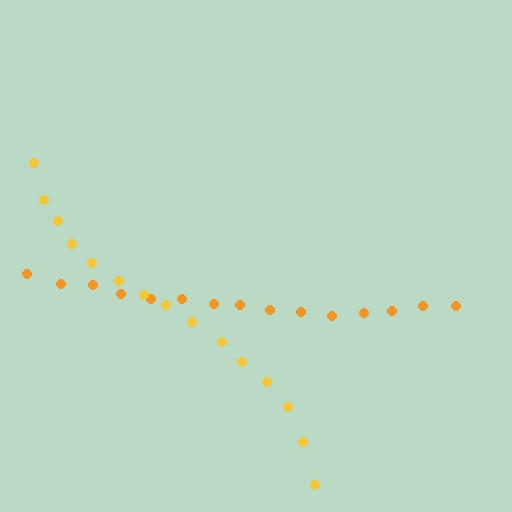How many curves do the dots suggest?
There are 2 distinct paths.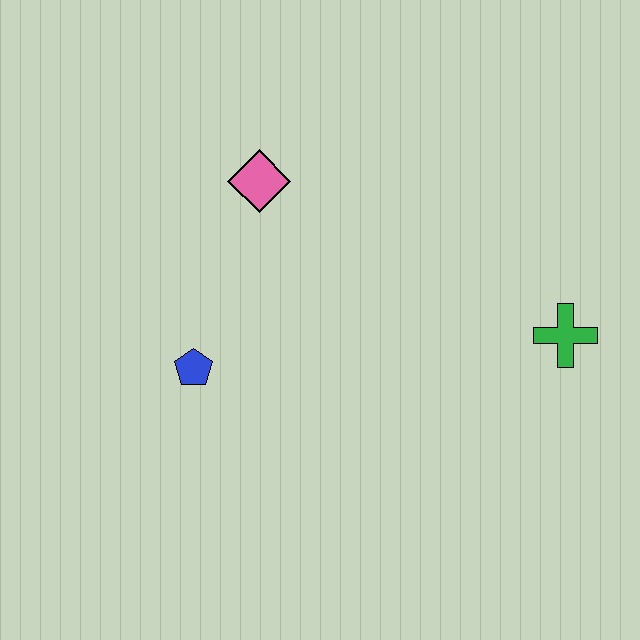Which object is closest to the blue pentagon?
The pink diamond is closest to the blue pentagon.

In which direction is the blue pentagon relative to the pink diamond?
The blue pentagon is below the pink diamond.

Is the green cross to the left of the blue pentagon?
No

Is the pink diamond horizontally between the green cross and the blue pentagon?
Yes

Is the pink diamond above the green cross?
Yes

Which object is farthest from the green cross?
The blue pentagon is farthest from the green cross.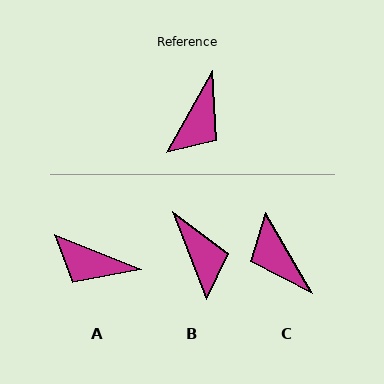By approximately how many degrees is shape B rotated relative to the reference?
Approximately 51 degrees counter-clockwise.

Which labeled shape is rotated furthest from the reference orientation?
C, about 120 degrees away.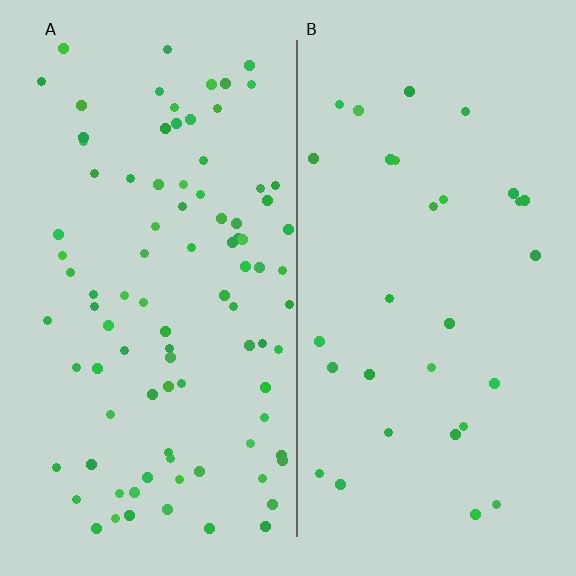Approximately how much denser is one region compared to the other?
Approximately 3.0× — region A over region B.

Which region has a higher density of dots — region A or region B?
A (the left).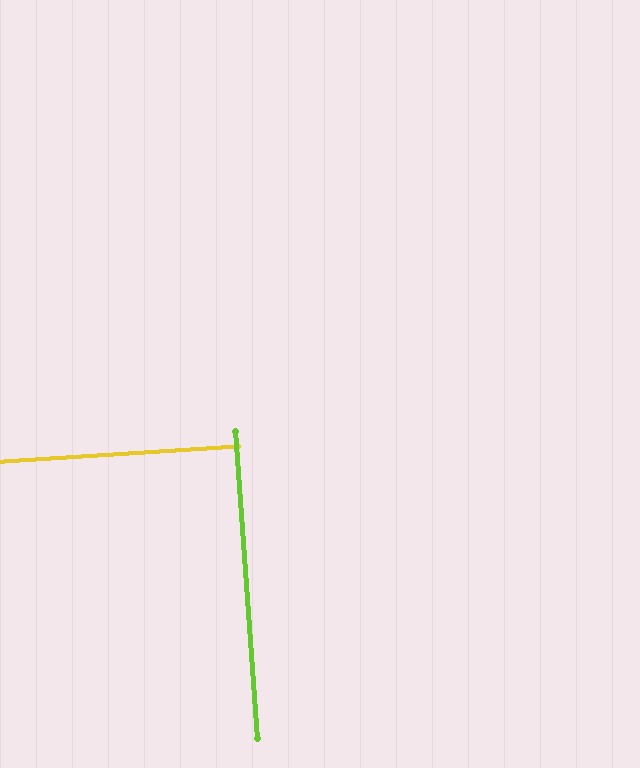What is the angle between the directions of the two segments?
Approximately 89 degrees.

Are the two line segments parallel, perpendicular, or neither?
Perpendicular — they meet at approximately 89°.